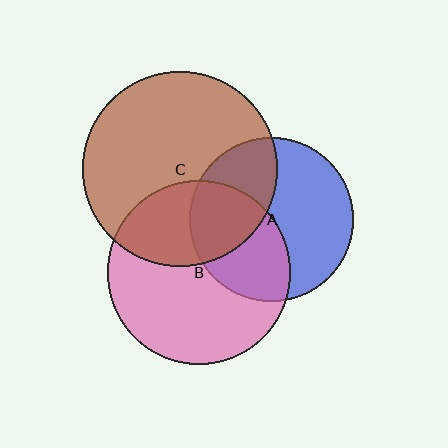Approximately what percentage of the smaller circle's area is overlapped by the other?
Approximately 35%.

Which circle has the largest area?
Circle C (brown).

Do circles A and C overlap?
Yes.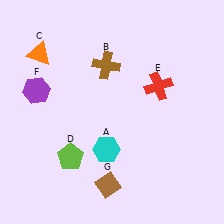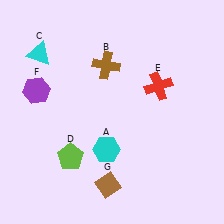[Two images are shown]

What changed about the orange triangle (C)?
In Image 1, C is orange. In Image 2, it changed to cyan.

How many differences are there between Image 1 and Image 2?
There is 1 difference between the two images.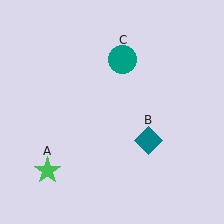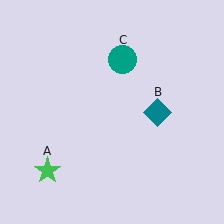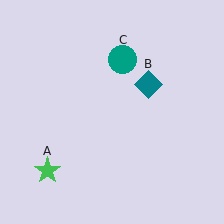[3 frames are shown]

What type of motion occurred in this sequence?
The teal diamond (object B) rotated counterclockwise around the center of the scene.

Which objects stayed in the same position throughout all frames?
Green star (object A) and teal circle (object C) remained stationary.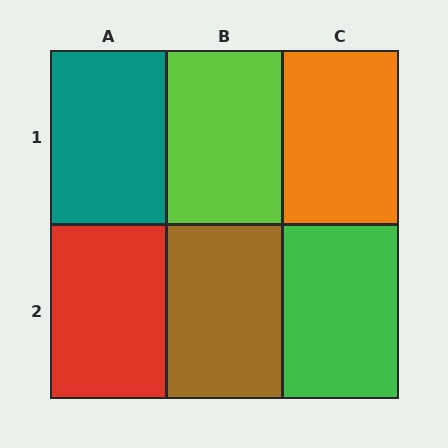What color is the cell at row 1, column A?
Teal.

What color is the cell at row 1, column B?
Lime.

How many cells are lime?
1 cell is lime.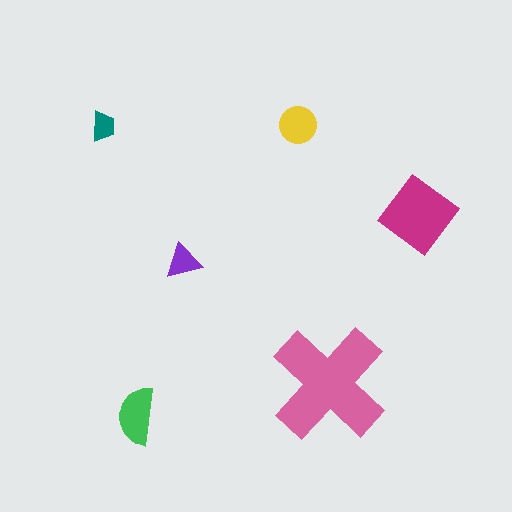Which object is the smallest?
The teal trapezoid.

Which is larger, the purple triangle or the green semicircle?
The green semicircle.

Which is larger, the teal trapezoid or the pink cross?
The pink cross.